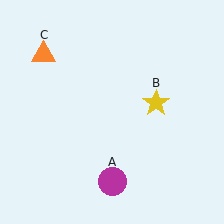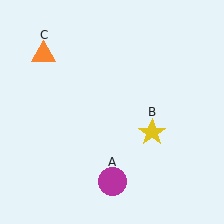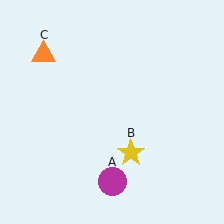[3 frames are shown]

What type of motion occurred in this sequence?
The yellow star (object B) rotated clockwise around the center of the scene.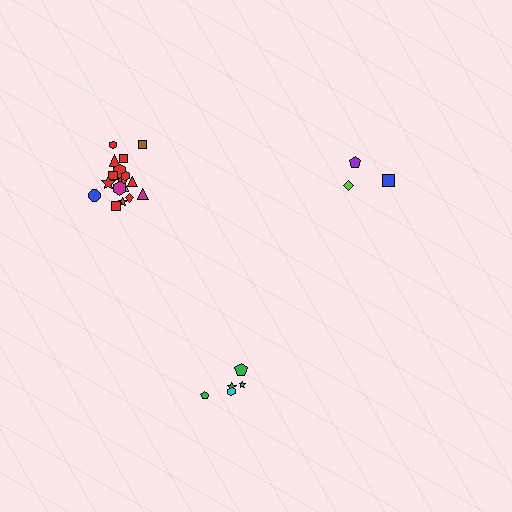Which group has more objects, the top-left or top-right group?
The top-left group.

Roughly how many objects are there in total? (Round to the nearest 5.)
Roughly 25 objects in total.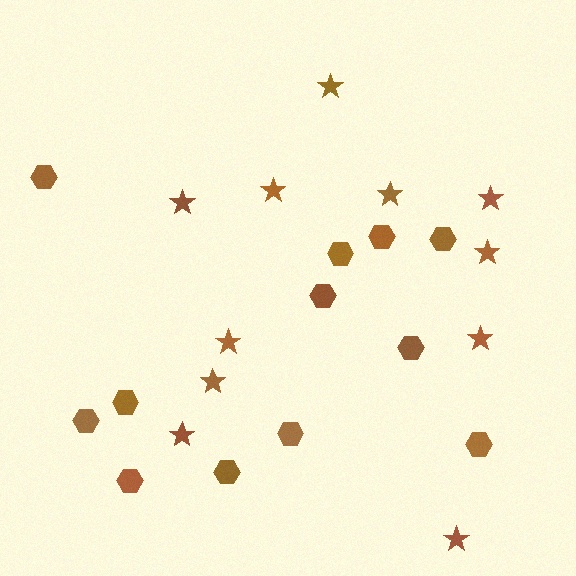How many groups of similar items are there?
There are 2 groups: one group of hexagons (12) and one group of stars (11).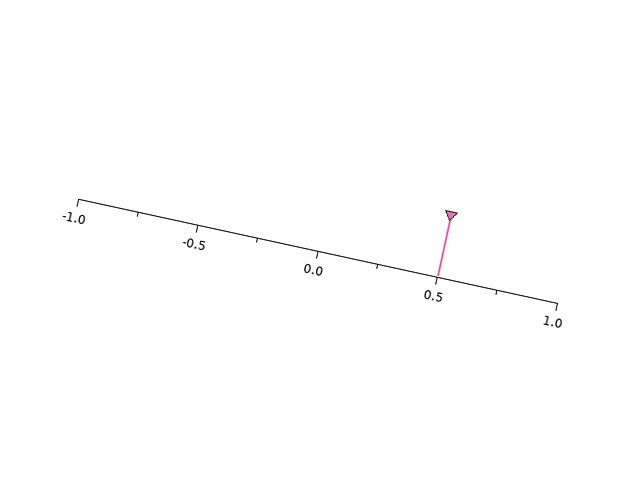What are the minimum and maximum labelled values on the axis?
The axis runs from -1.0 to 1.0.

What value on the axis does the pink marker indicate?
The marker indicates approximately 0.5.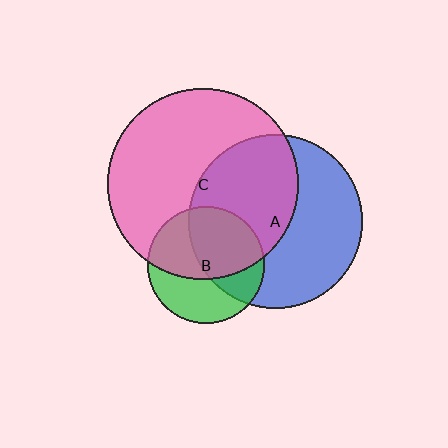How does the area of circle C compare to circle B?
Approximately 2.7 times.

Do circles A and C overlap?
Yes.